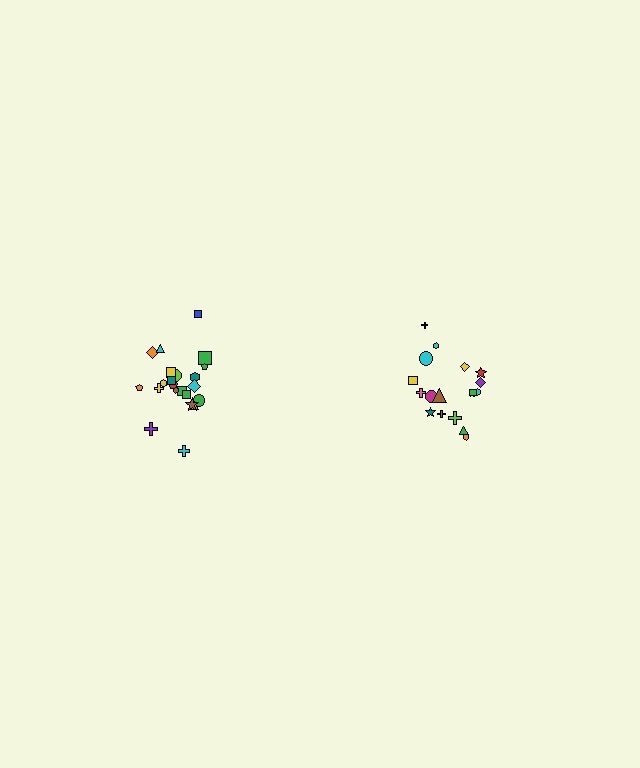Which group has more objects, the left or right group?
The left group.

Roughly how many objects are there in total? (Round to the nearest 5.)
Roughly 40 objects in total.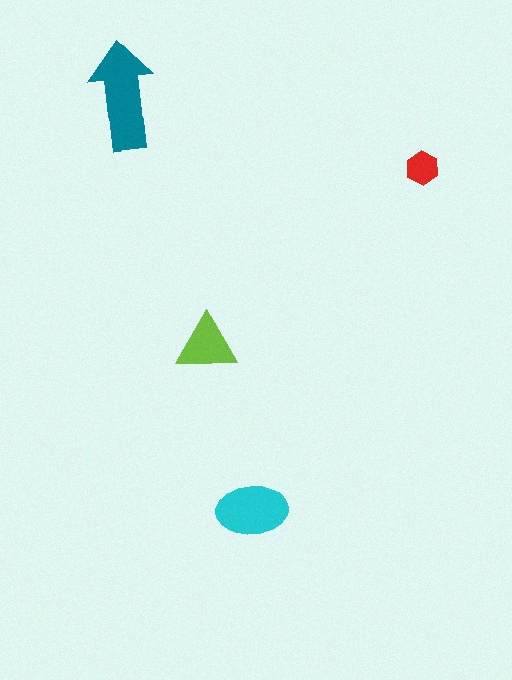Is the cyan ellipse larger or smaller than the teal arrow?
Smaller.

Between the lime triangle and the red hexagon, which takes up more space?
The lime triangle.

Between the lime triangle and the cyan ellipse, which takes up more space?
The cyan ellipse.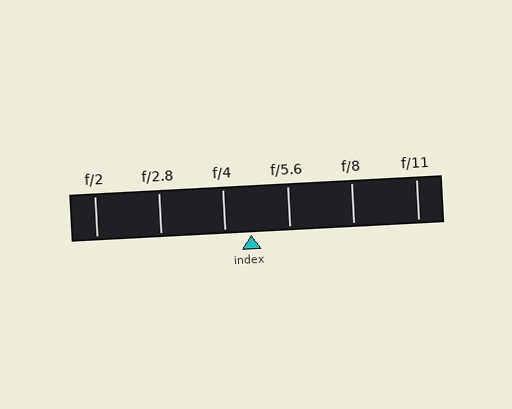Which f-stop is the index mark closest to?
The index mark is closest to f/4.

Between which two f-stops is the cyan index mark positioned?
The index mark is between f/4 and f/5.6.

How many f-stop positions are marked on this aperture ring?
There are 6 f-stop positions marked.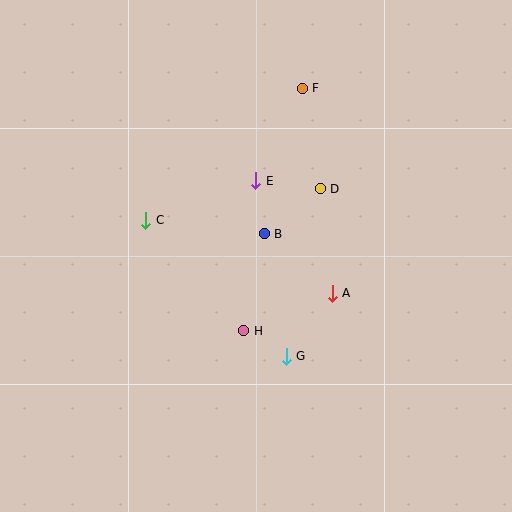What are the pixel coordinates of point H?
Point H is at (244, 331).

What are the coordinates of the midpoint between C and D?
The midpoint between C and D is at (233, 205).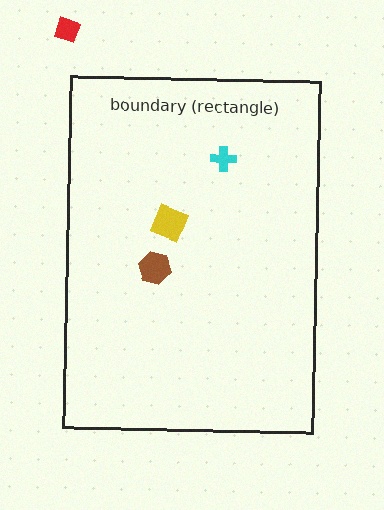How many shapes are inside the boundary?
3 inside, 1 outside.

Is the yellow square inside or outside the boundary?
Inside.